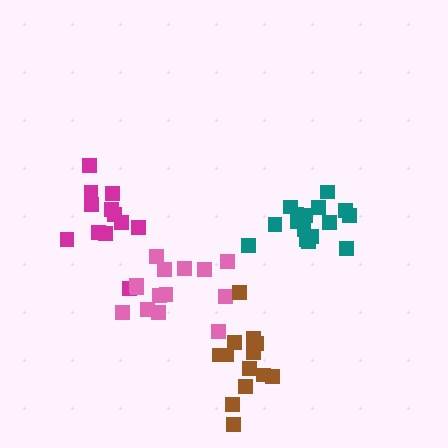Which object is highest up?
The magenta cluster is topmost.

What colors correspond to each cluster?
The clusters are colored: teal, magenta, pink, brown.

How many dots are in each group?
Group 1: 17 dots, Group 2: 12 dots, Group 3: 14 dots, Group 4: 13 dots (56 total).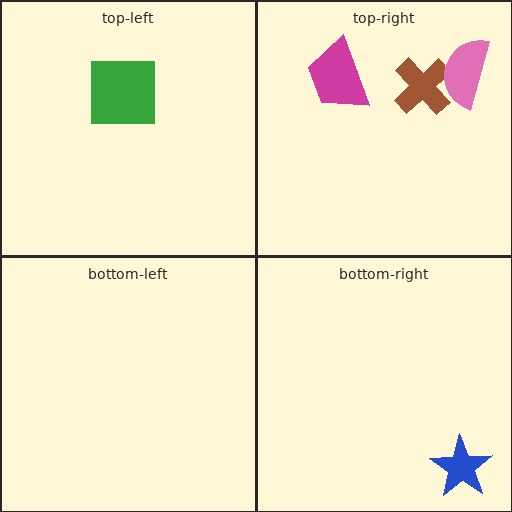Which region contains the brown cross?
The top-right region.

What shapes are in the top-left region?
The green square.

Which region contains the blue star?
The bottom-right region.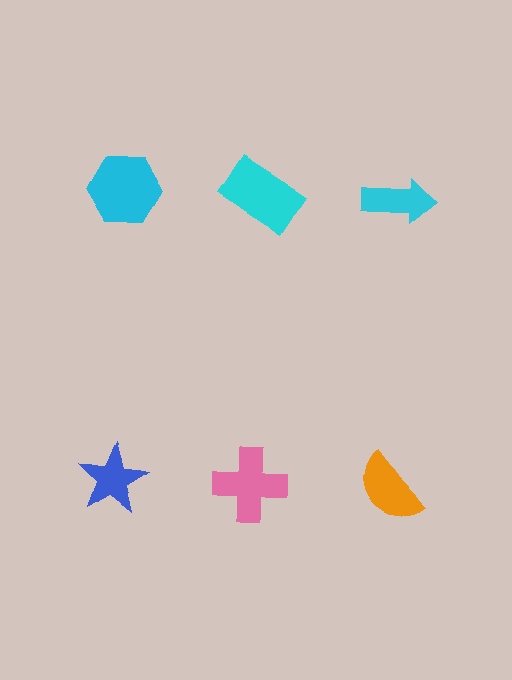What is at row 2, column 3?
An orange semicircle.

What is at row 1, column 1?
A cyan hexagon.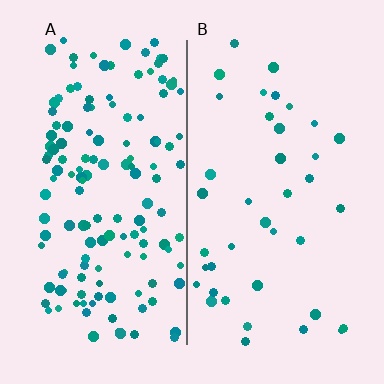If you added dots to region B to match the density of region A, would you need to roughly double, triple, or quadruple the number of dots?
Approximately quadruple.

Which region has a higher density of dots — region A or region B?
A (the left).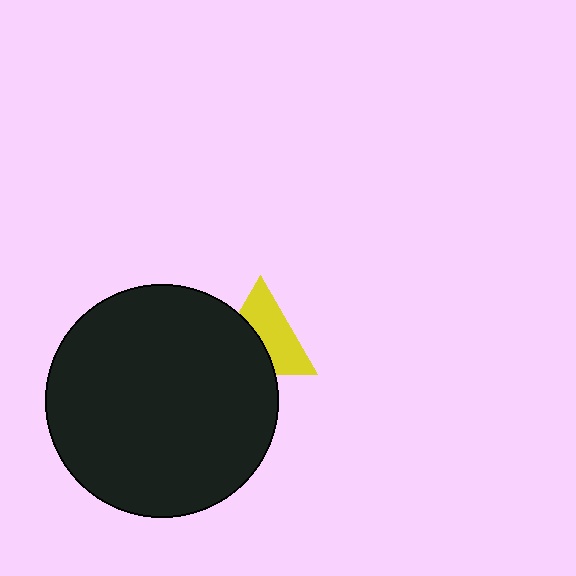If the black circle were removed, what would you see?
You would see the complete yellow triangle.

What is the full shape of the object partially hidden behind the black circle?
The partially hidden object is a yellow triangle.